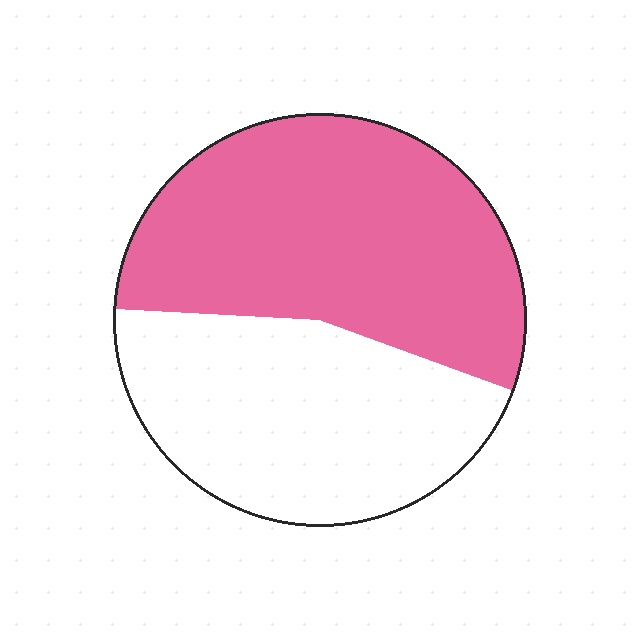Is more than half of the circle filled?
Yes.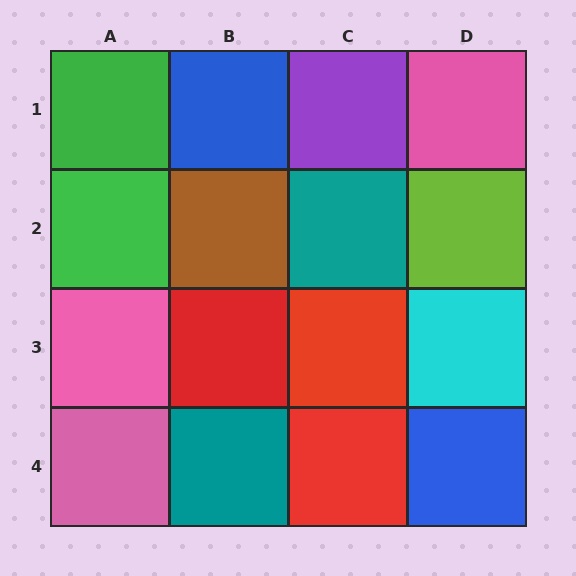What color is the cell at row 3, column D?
Cyan.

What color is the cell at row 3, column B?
Red.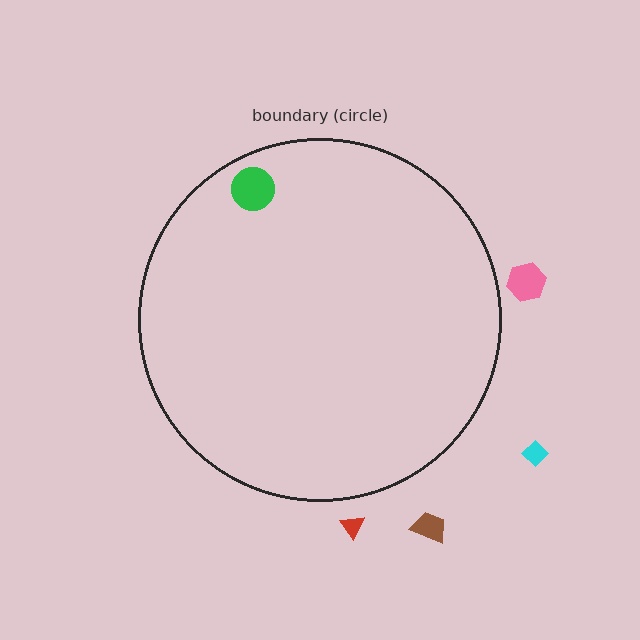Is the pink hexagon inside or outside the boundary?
Outside.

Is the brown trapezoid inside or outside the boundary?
Outside.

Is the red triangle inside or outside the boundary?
Outside.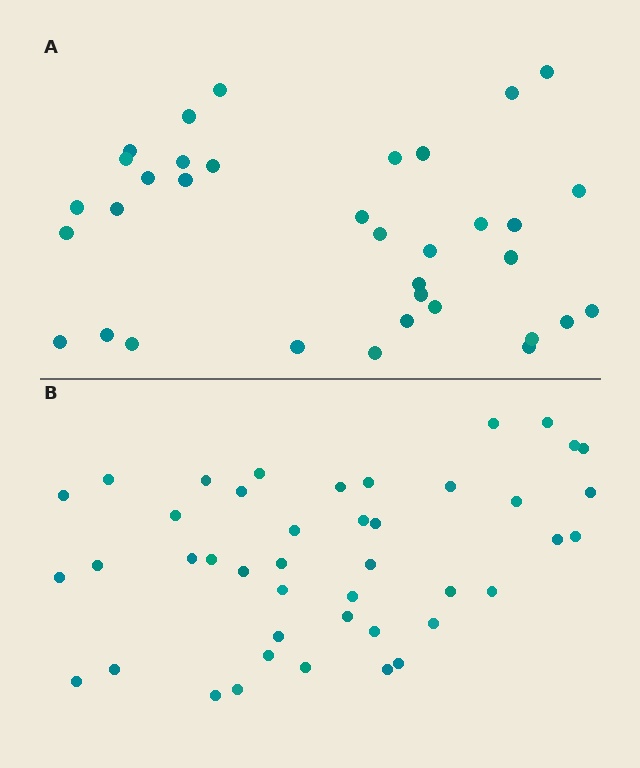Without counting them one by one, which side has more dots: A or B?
Region B (the bottom region) has more dots.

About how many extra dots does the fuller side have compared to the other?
Region B has roughly 8 or so more dots than region A.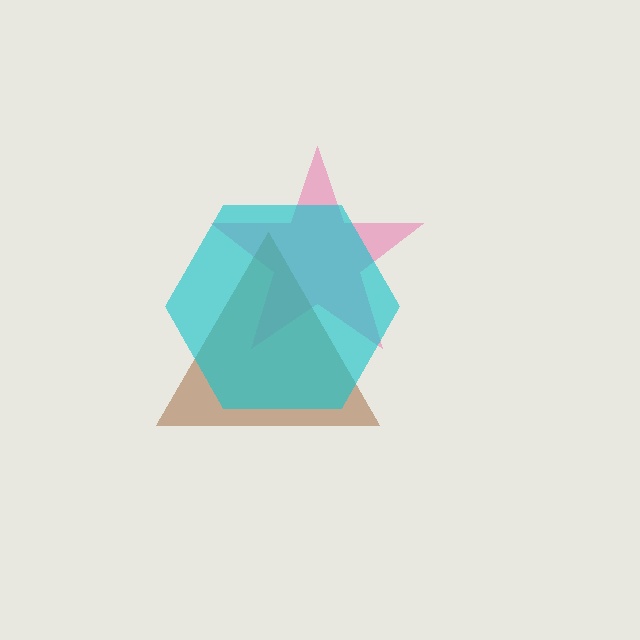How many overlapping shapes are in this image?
There are 3 overlapping shapes in the image.